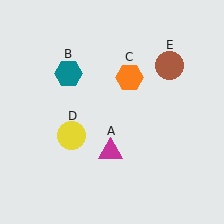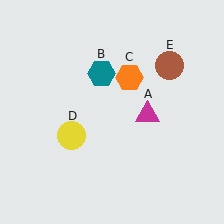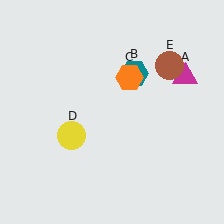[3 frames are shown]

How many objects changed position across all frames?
2 objects changed position: magenta triangle (object A), teal hexagon (object B).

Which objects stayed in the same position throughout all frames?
Orange hexagon (object C) and yellow circle (object D) and brown circle (object E) remained stationary.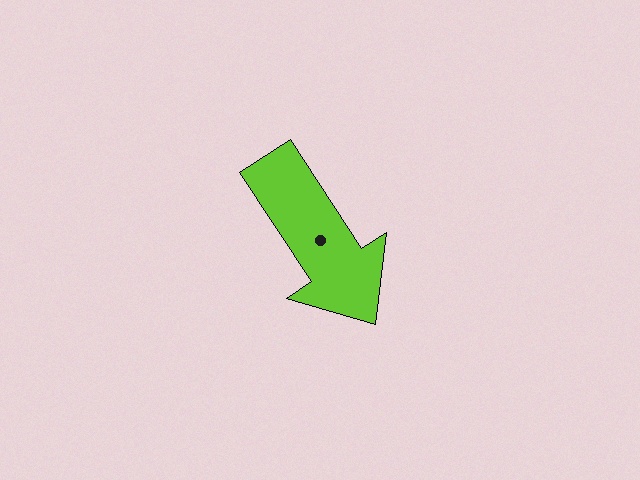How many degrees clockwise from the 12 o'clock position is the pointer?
Approximately 147 degrees.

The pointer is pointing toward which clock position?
Roughly 5 o'clock.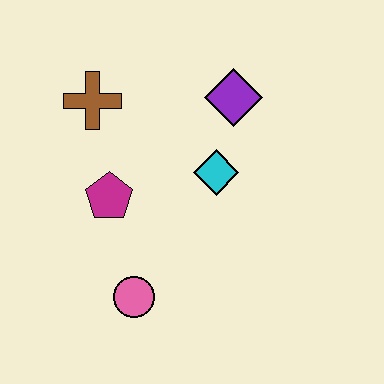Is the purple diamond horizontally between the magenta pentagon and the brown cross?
No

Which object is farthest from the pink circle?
The purple diamond is farthest from the pink circle.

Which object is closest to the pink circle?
The magenta pentagon is closest to the pink circle.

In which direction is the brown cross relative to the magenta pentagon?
The brown cross is above the magenta pentagon.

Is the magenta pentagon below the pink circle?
No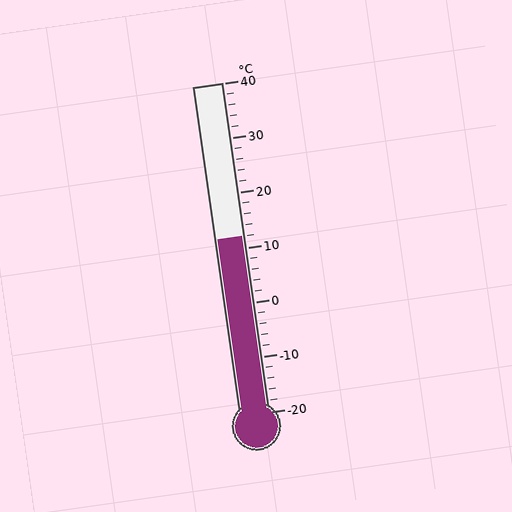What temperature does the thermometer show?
The thermometer shows approximately 12°C.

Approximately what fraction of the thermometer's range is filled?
The thermometer is filled to approximately 55% of its range.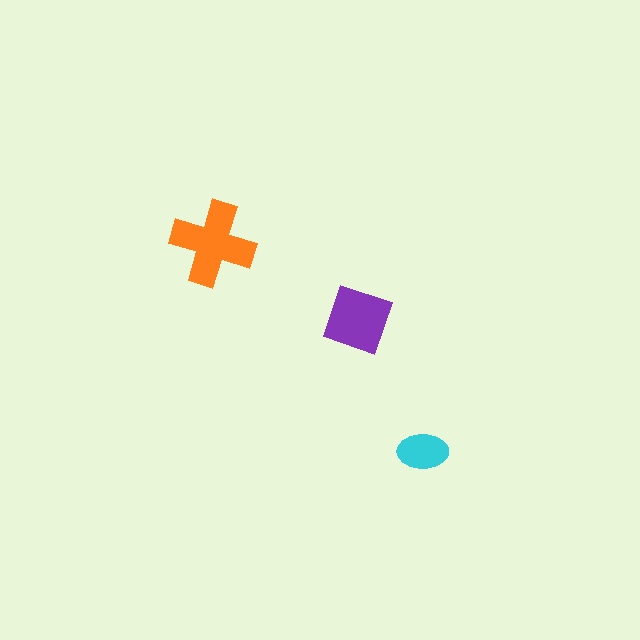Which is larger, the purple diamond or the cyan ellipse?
The purple diamond.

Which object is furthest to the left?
The orange cross is leftmost.